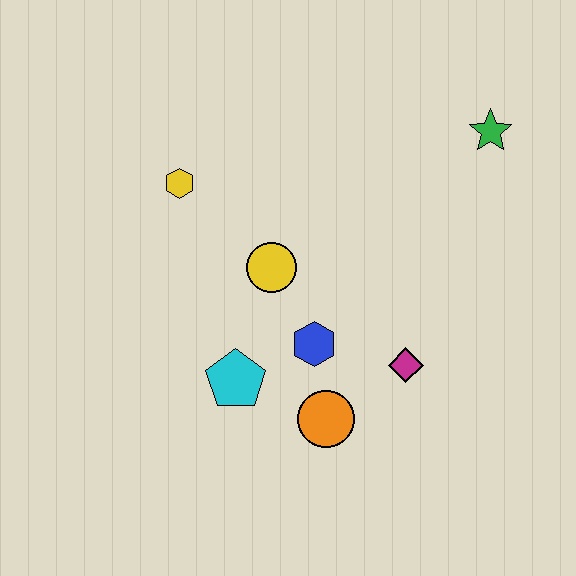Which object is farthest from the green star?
The cyan pentagon is farthest from the green star.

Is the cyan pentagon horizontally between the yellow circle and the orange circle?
No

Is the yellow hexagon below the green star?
Yes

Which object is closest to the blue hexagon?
The orange circle is closest to the blue hexagon.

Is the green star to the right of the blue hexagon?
Yes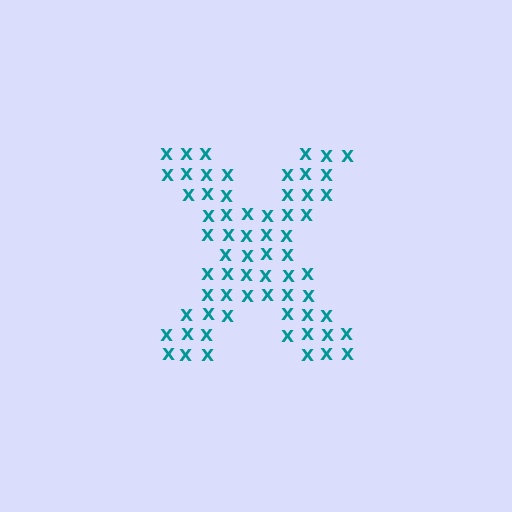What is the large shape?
The large shape is the letter X.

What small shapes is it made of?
It is made of small letter X's.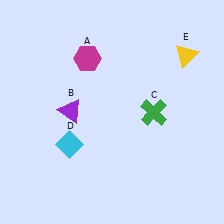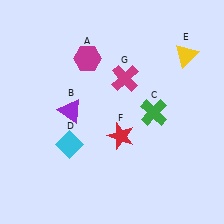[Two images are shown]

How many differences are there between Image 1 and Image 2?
There are 2 differences between the two images.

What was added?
A red star (F), a magenta cross (G) were added in Image 2.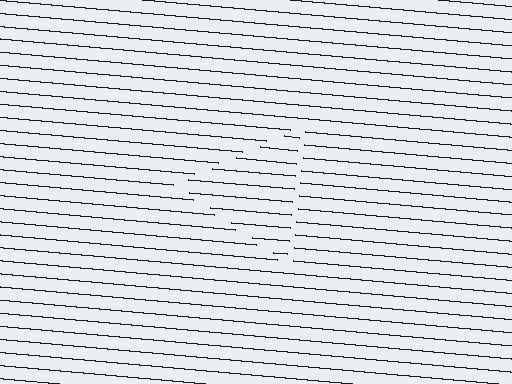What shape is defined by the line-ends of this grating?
An illusory triangle. The interior of the shape contains the same grating, shifted by half a period — the contour is defined by the phase discontinuity where line-ends from the inner and outer gratings abut.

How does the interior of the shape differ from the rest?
The interior of the shape contains the same grating, shifted by half a period — the contour is defined by the phase discontinuity where line-ends from the inner and outer gratings abut.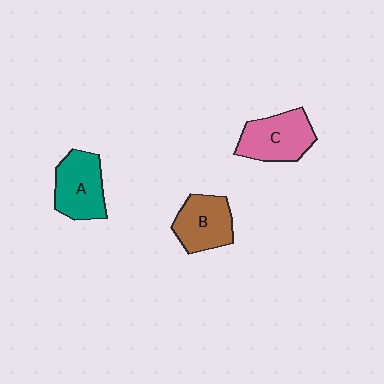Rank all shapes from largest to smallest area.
From largest to smallest: C (pink), A (teal), B (brown).